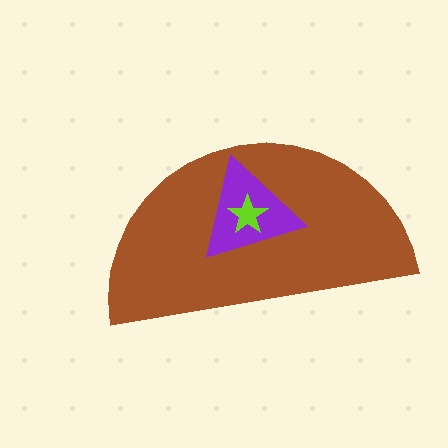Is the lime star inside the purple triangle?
Yes.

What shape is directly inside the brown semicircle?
The purple triangle.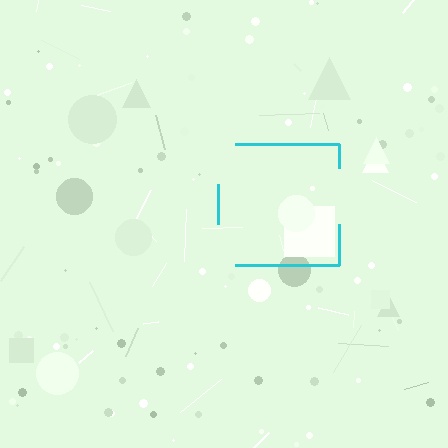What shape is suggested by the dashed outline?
The dashed outline suggests a square.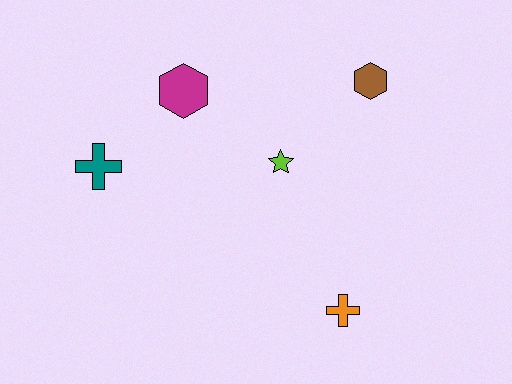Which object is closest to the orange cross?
The lime star is closest to the orange cross.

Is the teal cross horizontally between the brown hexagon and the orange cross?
No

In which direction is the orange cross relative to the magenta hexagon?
The orange cross is below the magenta hexagon.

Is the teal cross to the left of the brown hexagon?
Yes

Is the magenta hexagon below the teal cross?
No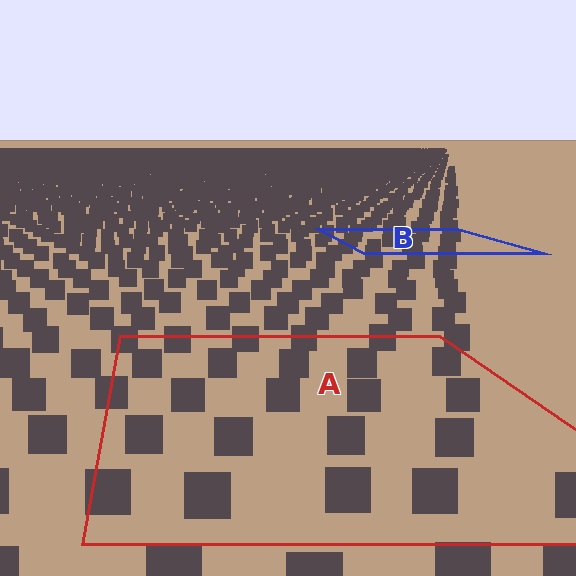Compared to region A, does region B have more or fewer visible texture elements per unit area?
Region B has more texture elements per unit area — they are packed more densely because it is farther away.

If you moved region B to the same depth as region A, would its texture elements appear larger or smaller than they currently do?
They would appear larger. At a closer depth, the same texture elements are projected at a bigger on-screen size.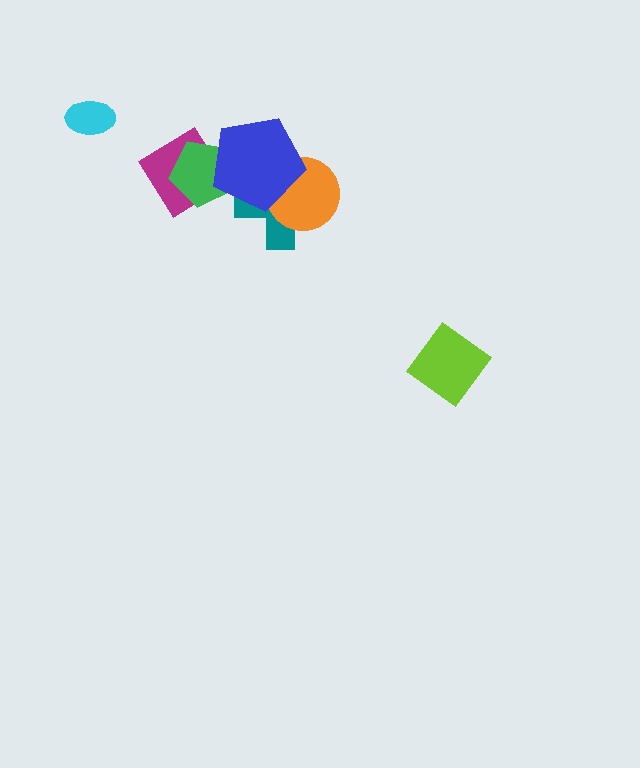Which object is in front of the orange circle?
The blue pentagon is in front of the orange circle.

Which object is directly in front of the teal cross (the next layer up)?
The orange circle is directly in front of the teal cross.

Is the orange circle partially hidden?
Yes, it is partially covered by another shape.